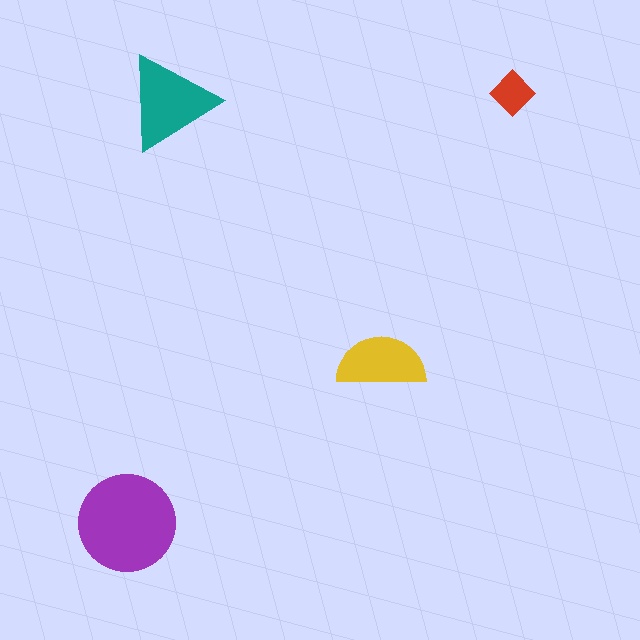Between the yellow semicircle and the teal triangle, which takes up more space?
The teal triangle.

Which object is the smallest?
The red diamond.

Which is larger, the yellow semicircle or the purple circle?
The purple circle.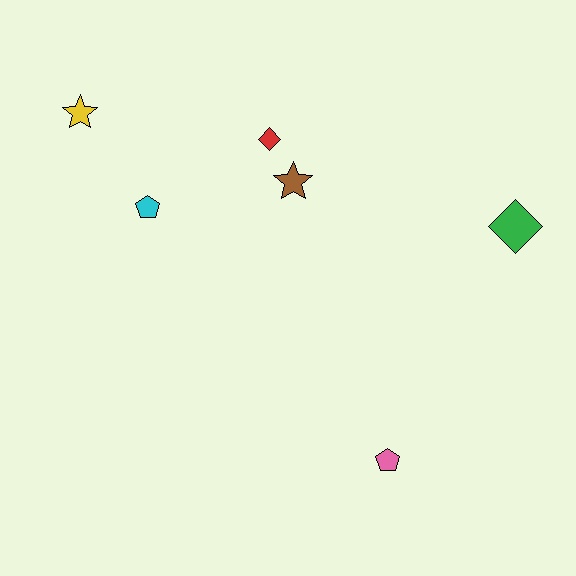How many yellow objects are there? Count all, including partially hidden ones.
There is 1 yellow object.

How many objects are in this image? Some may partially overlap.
There are 6 objects.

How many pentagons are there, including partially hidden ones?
There are 2 pentagons.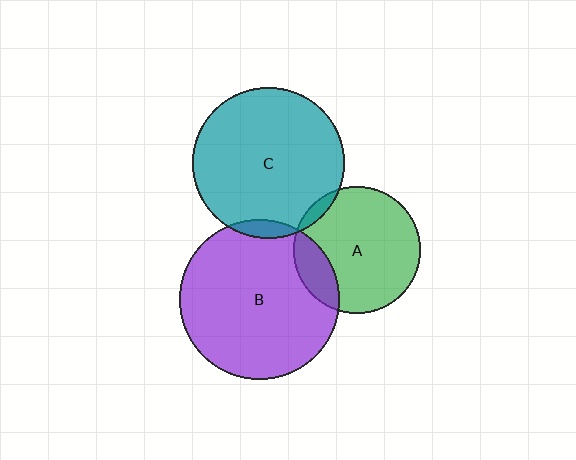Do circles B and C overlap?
Yes.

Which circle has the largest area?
Circle B (purple).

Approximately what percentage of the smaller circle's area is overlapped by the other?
Approximately 5%.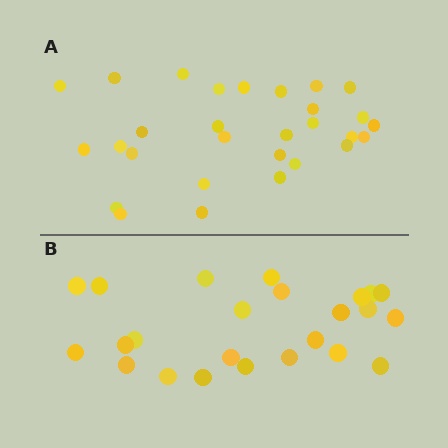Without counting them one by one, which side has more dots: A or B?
Region A (the top region) has more dots.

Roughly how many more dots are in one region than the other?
Region A has about 5 more dots than region B.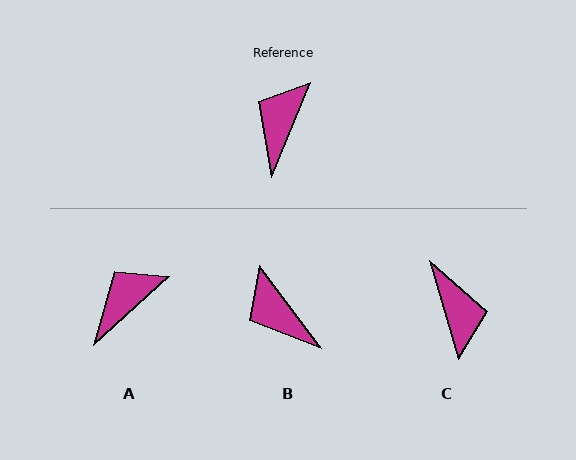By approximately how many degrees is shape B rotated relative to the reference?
Approximately 59 degrees counter-clockwise.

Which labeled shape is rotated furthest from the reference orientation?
C, about 141 degrees away.